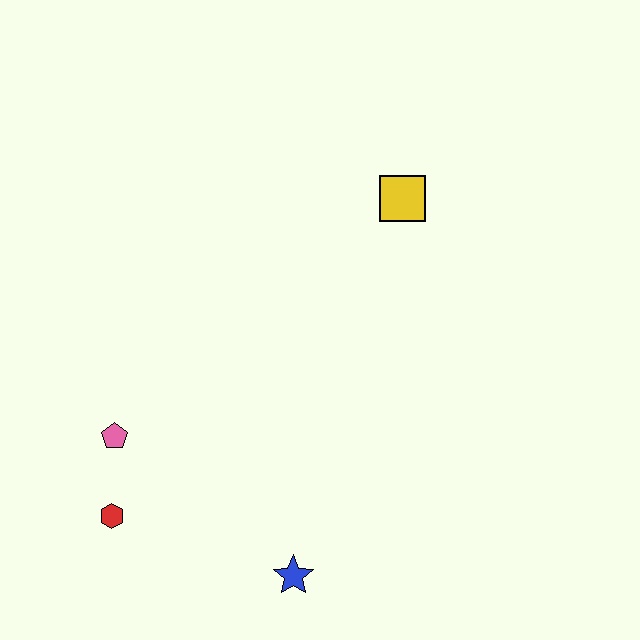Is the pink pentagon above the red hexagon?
Yes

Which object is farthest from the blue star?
The yellow square is farthest from the blue star.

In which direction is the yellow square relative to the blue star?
The yellow square is above the blue star.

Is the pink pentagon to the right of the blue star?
No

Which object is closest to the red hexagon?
The pink pentagon is closest to the red hexagon.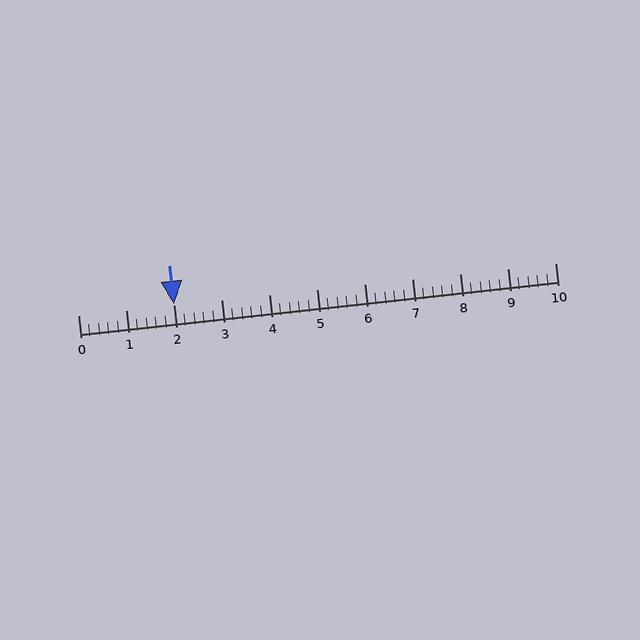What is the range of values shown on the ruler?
The ruler shows values from 0 to 10.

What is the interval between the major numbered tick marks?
The major tick marks are spaced 1 units apart.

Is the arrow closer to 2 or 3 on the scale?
The arrow is closer to 2.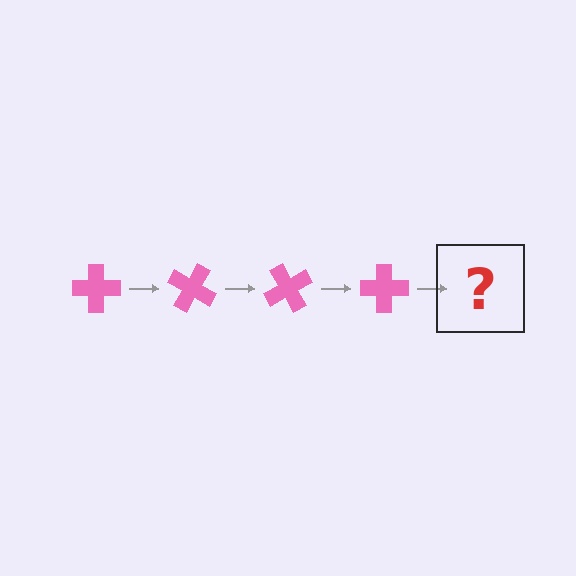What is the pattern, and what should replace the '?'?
The pattern is that the cross rotates 30 degrees each step. The '?' should be a pink cross rotated 120 degrees.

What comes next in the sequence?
The next element should be a pink cross rotated 120 degrees.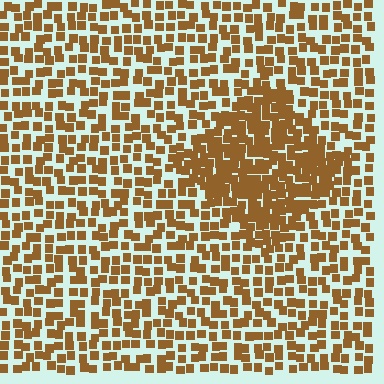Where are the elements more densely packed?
The elements are more densely packed inside the diamond boundary.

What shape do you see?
I see a diamond.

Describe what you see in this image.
The image contains small brown elements arranged at two different densities. A diamond-shaped region is visible where the elements are more densely packed than the surrounding area.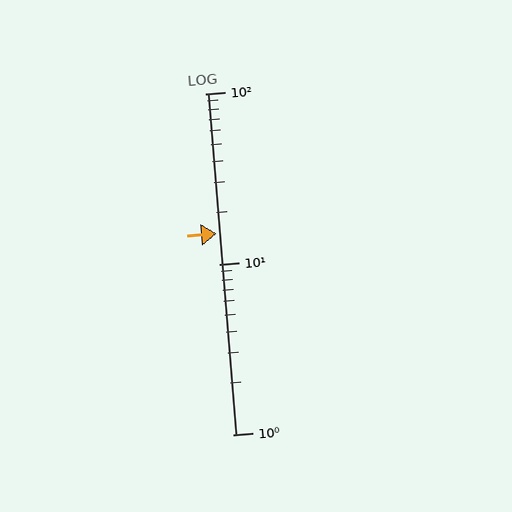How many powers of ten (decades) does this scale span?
The scale spans 2 decades, from 1 to 100.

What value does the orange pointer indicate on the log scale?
The pointer indicates approximately 15.